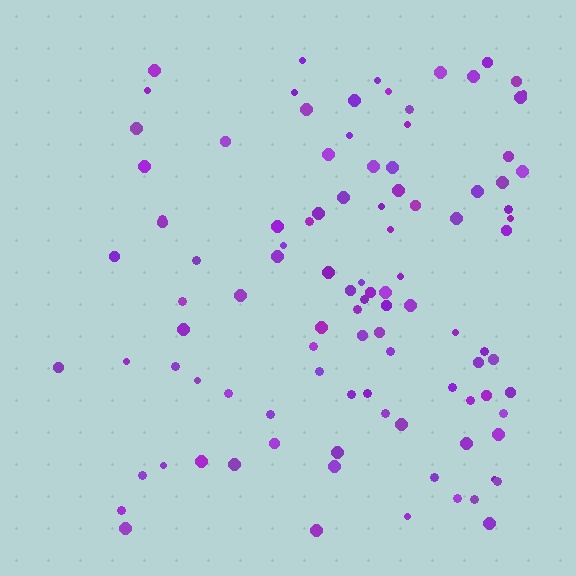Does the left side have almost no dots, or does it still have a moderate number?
Still a moderate number, just noticeably fewer than the right.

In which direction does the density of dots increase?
From left to right, with the right side densest.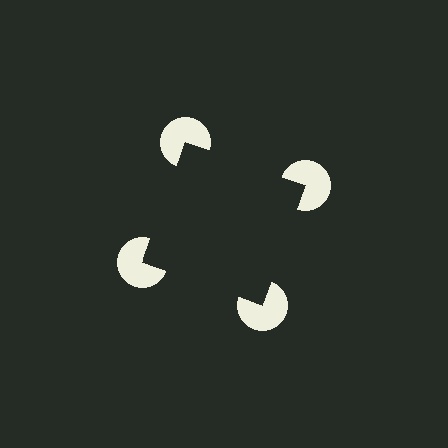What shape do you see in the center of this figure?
An illusory square — its edges are inferred from the aligned wedge cuts in the pac-man discs, not physically drawn.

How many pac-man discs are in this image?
There are 4 — one at each vertex of the illusory square.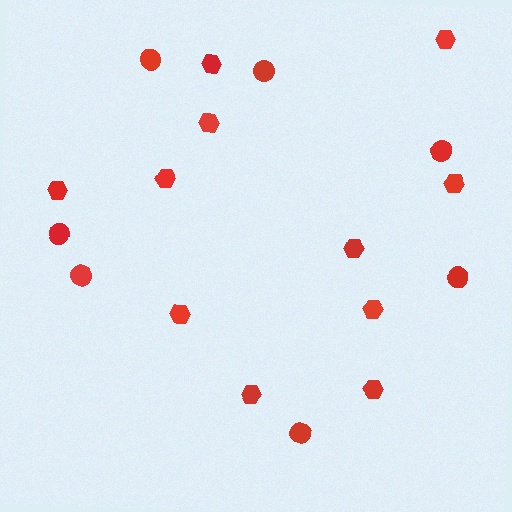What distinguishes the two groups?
There are 2 groups: one group of hexagons (11) and one group of circles (7).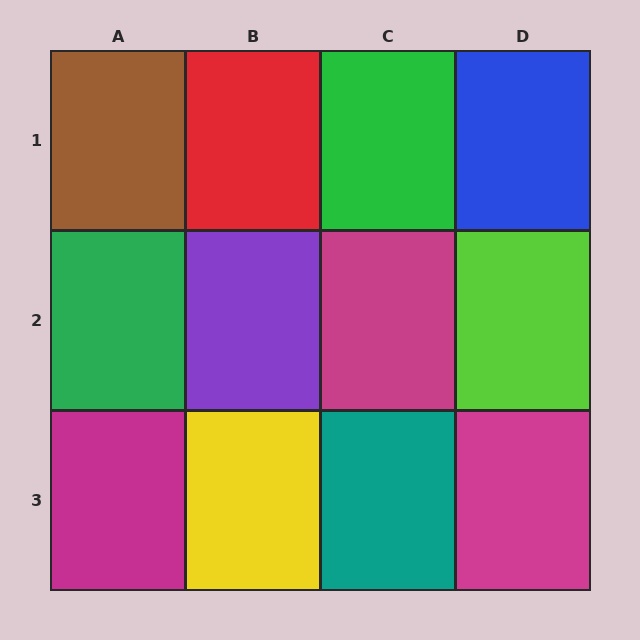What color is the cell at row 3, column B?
Yellow.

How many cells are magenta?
3 cells are magenta.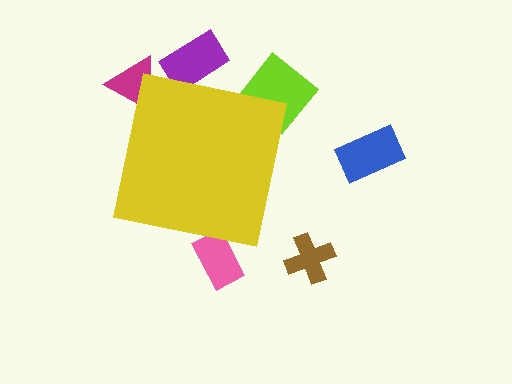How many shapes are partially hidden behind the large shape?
4 shapes are partially hidden.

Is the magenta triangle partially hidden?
Yes, the magenta triangle is partially hidden behind the yellow square.